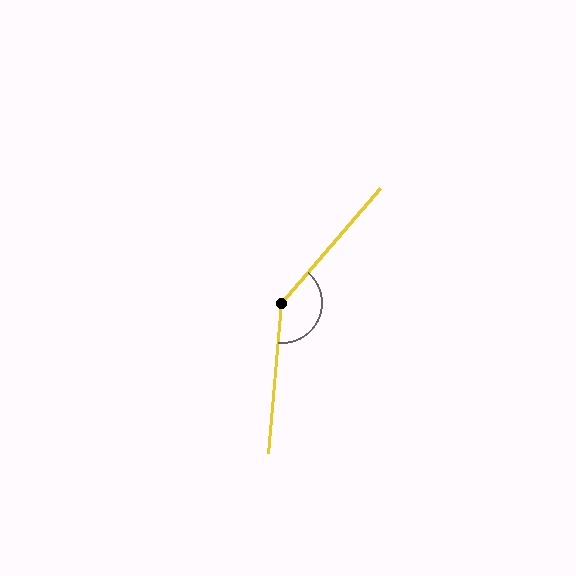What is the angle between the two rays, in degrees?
Approximately 144 degrees.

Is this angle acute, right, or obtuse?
It is obtuse.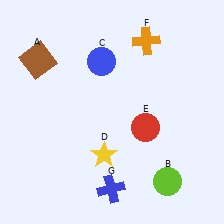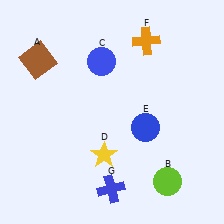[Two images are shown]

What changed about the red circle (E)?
In Image 1, E is red. In Image 2, it changed to blue.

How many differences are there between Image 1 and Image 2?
There is 1 difference between the two images.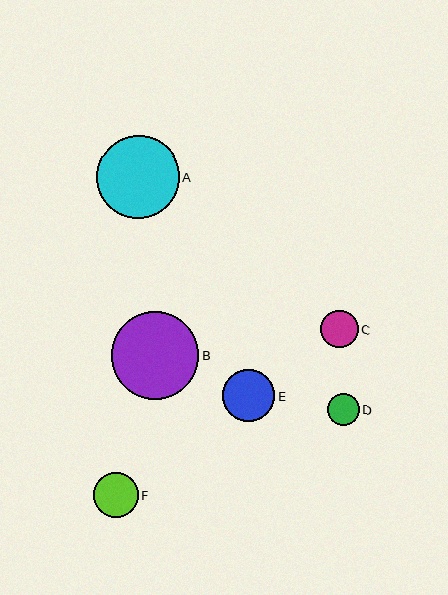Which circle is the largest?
Circle B is the largest with a size of approximately 88 pixels.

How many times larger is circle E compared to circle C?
Circle E is approximately 1.4 times the size of circle C.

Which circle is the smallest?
Circle D is the smallest with a size of approximately 32 pixels.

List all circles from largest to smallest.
From largest to smallest: B, A, E, F, C, D.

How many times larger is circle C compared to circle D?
Circle C is approximately 1.2 times the size of circle D.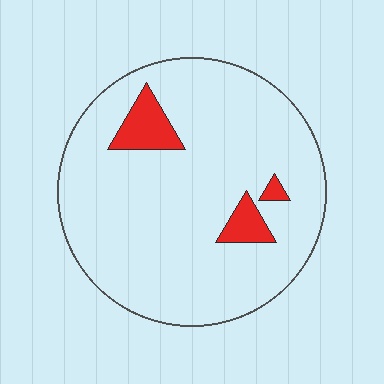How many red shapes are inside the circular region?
3.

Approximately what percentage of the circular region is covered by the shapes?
Approximately 10%.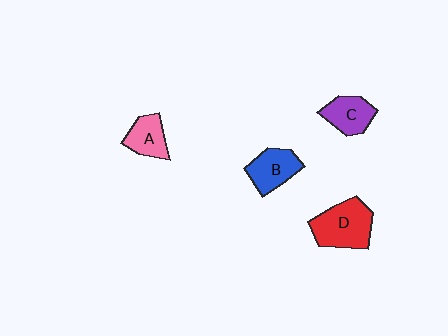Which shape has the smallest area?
Shape A (pink).